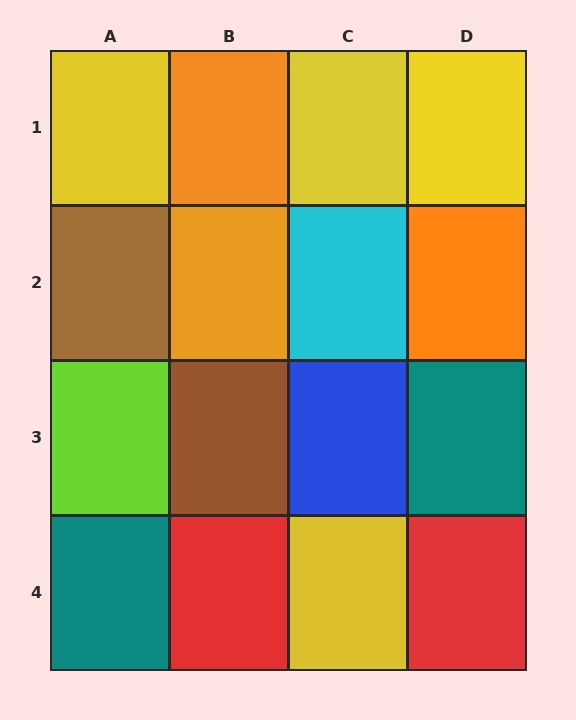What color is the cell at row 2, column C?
Cyan.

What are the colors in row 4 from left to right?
Teal, red, yellow, red.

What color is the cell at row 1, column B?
Orange.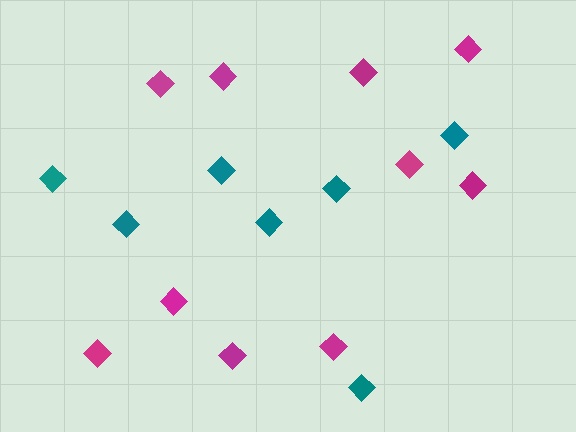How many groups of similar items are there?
There are 2 groups: one group of magenta diamonds (10) and one group of teal diamonds (7).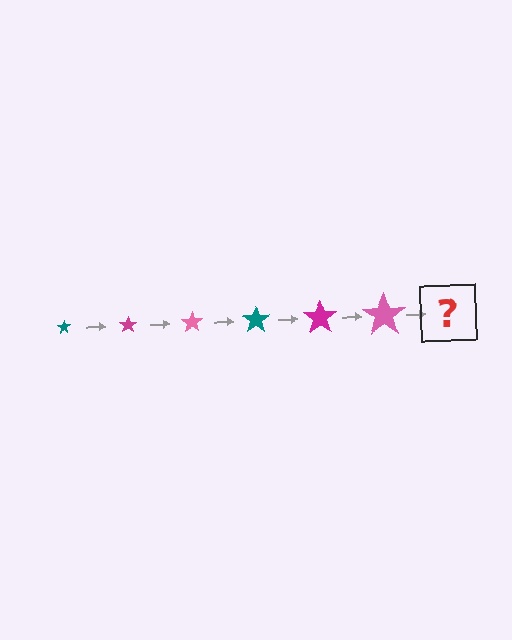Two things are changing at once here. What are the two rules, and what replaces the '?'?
The two rules are that the star grows larger each step and the color cycles through teal, magenta, and pink. The '?' should be a teal star, larger than the previous one.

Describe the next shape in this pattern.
It should be a teal star, larger than the previous one.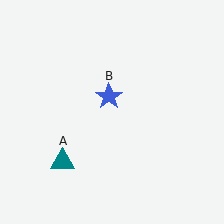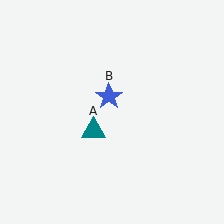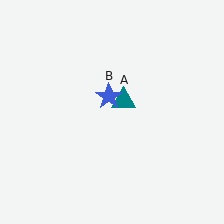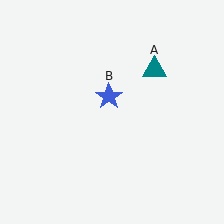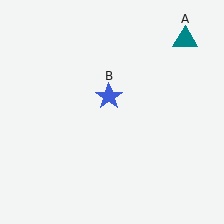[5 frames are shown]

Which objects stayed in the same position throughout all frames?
Blue star (object B) remained stationary.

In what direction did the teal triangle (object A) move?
The teal triangle (object A) moved up and to the right.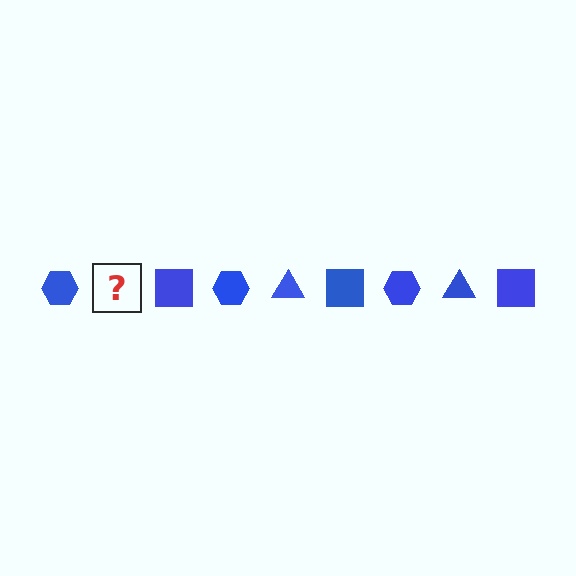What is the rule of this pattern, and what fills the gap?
The rule is that the pattern cycles through hexagon, triangle, square shapes in blue. The gap should be filled with a blue triangle.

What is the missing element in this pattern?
The missing element is a blue triangle.